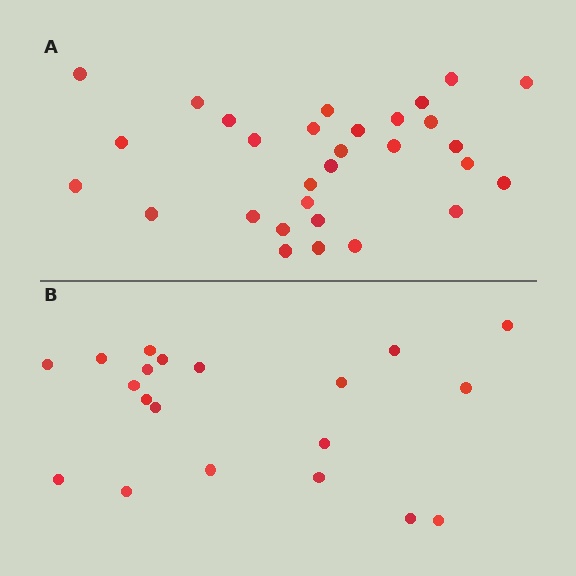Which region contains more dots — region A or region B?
Region A (the top region) has more dots.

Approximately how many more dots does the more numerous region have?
Region A has roughly 10 or so more dots than region B.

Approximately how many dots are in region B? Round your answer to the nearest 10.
About 20 dots.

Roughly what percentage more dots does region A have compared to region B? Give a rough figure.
About 50% more.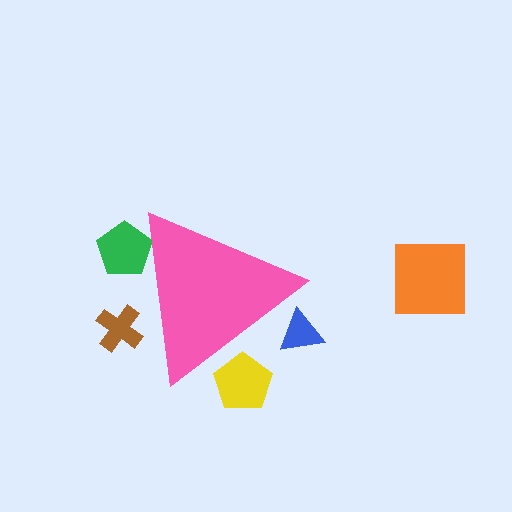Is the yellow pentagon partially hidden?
Yes, the yellow pentagon is partially hidden behind the pink triangle.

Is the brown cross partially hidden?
Yes, the brown cross is partially hidden behind the pink triangle.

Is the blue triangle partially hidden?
Yes, the blue triangle is partially hidden behind the pink triangle.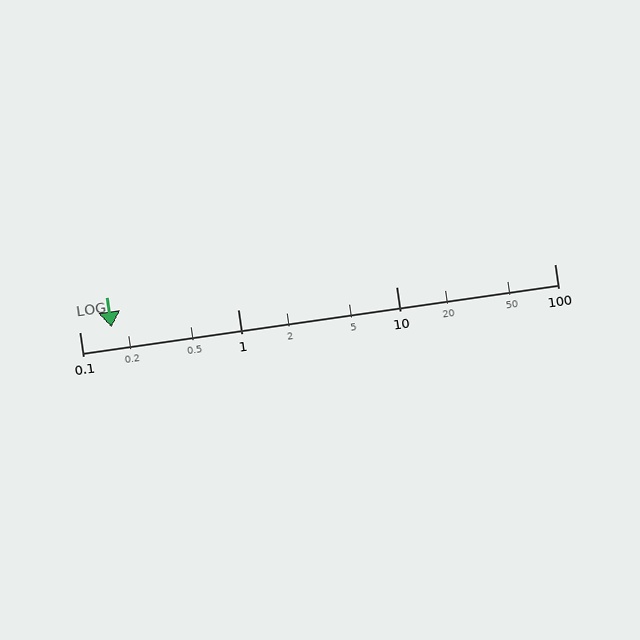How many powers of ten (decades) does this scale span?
The scale spans 3 decades, from 0.1 to 100.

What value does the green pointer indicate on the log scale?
The pointer indicates approximately 0.16.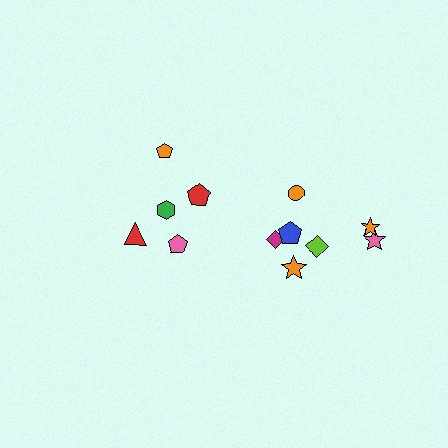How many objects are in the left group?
There are 5 objects.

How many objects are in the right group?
There are 7 objects.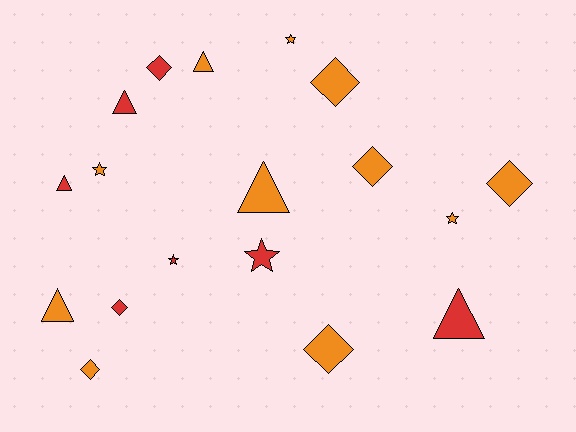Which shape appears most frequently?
Diamond, with 7 objects.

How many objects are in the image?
There are 18 objects.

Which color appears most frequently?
Orange, with 11 objects.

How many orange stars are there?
There are 3 orange stars.